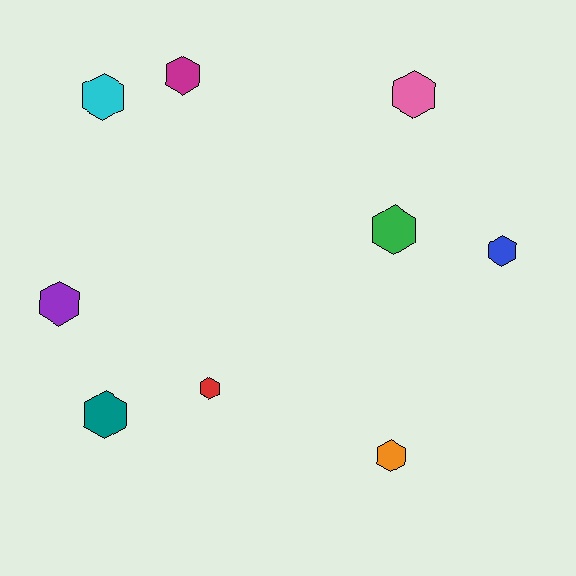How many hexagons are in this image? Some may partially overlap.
There are 9 hexagons.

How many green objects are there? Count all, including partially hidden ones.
There is 1 green object.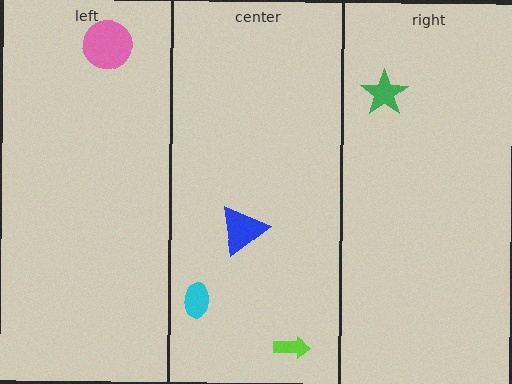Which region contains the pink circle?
The left region.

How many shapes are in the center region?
3.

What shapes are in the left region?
The pink circle.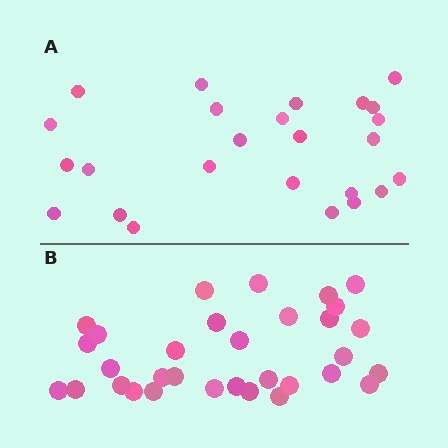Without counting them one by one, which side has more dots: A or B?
Region B (the bottom region) has more dots.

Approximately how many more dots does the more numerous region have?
Region B has roughly 8 or so more dots than region A.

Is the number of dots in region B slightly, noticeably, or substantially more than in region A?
Region B has noticeably more, but not dramatically so. The ratio is roughly 1.3 to 1.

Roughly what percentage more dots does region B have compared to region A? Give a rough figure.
About 30% more.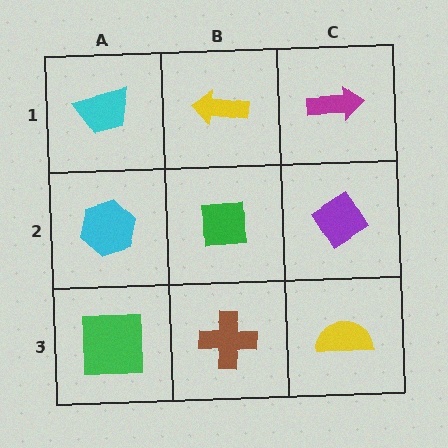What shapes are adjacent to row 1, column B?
A green square (row 2, column B), a cyan trapezoid (row 1, column A), a magenta arrow (row 1, column C).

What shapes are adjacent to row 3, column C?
A purple diamond (row 2, column C), a brown cross (row 3, column B).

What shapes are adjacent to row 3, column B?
A green square (row 2, column B), a green square (row 3, column A), a yellow semicircle (row 3, column C).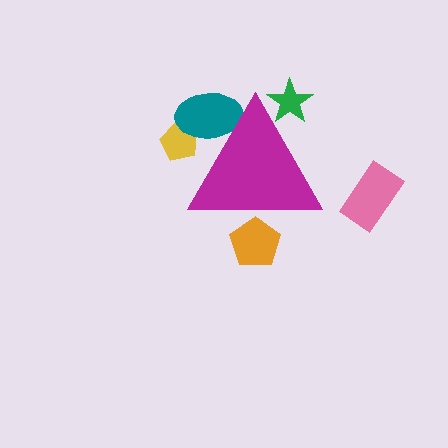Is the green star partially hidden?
Yes, the green star is partially hidden behind the magenta triangle.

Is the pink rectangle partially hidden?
No, the pink rectangle is fully visible.